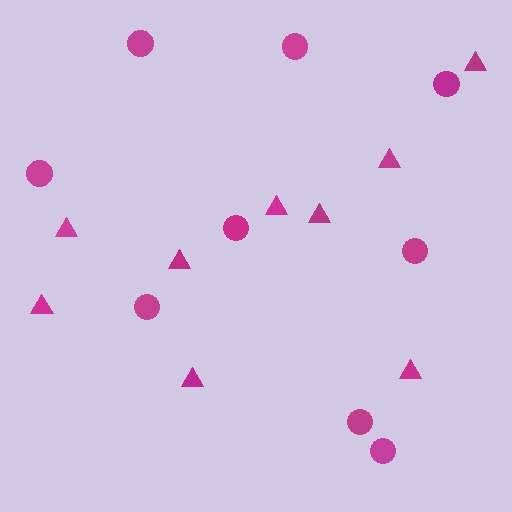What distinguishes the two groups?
There are 2 groups: one group of triangles (9) and one group of circles (9).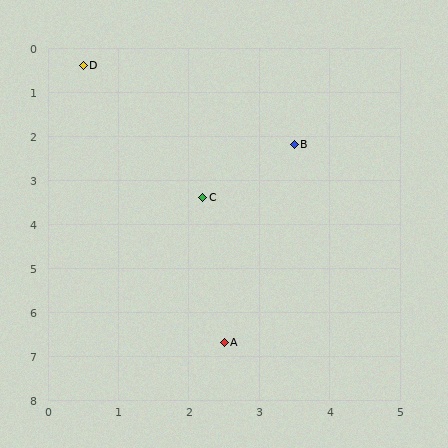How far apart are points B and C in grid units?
Points B and C are about 1.8 grid units apart.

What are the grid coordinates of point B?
Point B is at approximately (3.5, 2.2).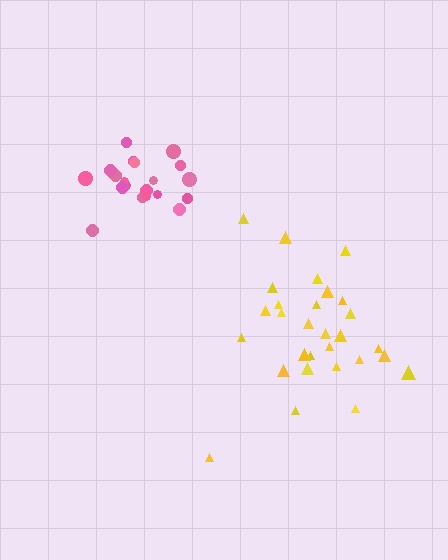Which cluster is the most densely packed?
Pink.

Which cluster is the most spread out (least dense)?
Yellow.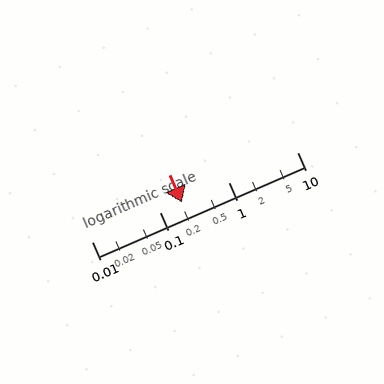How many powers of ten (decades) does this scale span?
The scale spans 3 decades, from 0.01 to 10.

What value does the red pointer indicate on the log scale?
The pointer indicates approximately 0.21.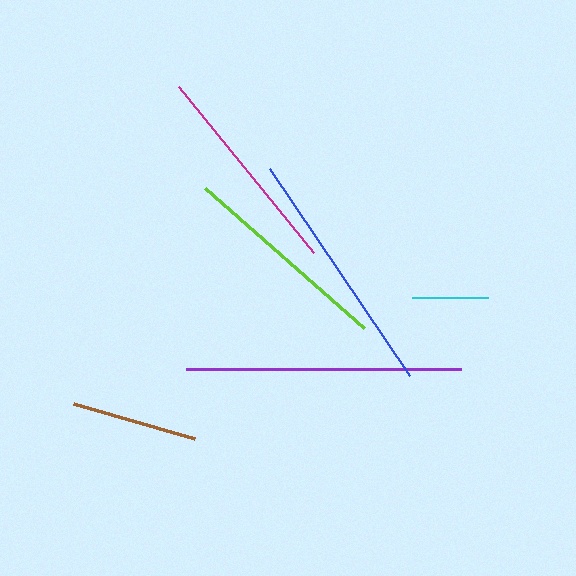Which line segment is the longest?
The purple line is the longest at approximately 274 pixels.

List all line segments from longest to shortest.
From longest to shortest: purple, blue, magenta, lime, brown, cyan.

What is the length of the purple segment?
The purple segment is approximately 274 pixels long.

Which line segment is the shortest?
The cyan line is the shortest at approximately 76 pixels.